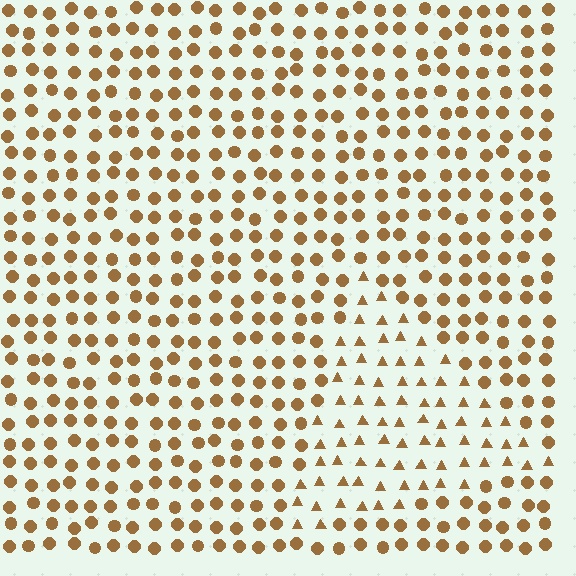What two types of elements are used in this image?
The image uses triangles inside the triangle region and circles outside it.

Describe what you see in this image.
The image is filled with small brown elements arranged in a uniform grid. A triangle-shaped region contains triangles, while the surrounding area contains circles. The boundary is defined purely by the change in element shape.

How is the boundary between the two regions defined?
The boundary is defined by a change in element shape: triangles inside vs. circles outside. All elements share the same color and spacing.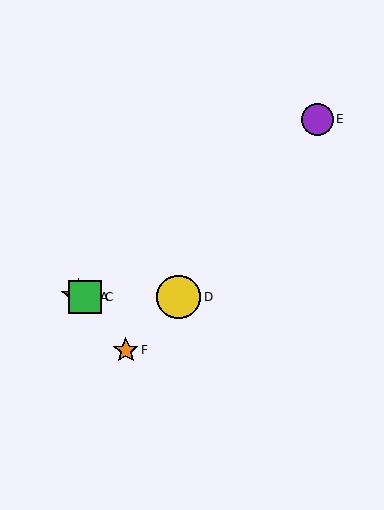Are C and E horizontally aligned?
No, C is at y≈297 and E is at y≈120.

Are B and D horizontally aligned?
Yes, both are at y≈297.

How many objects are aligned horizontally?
4 objects (A, B, C, D) are aligned horizontally.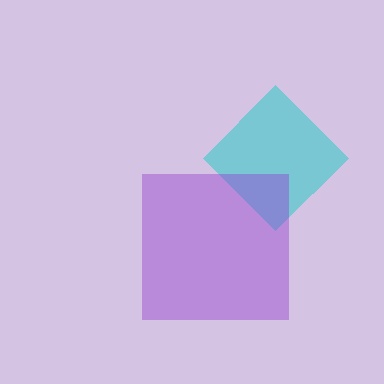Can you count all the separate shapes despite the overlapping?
Yes, there are 2 separate shapes.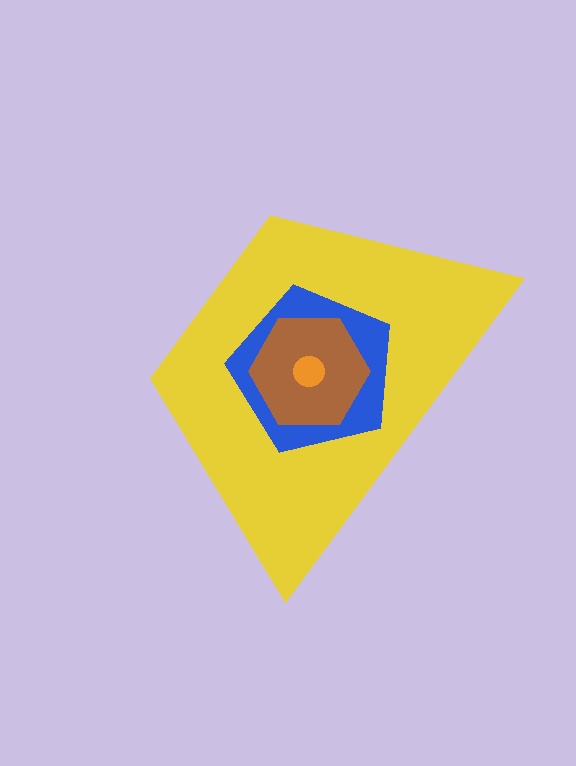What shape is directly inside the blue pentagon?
The brown hexagon.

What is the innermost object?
The orange circle.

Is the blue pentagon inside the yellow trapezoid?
Yes.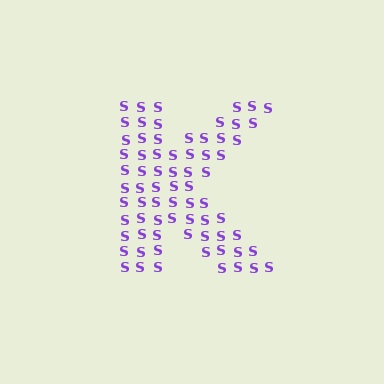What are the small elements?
The small elements are letter S's.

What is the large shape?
The large shape is the letter K.